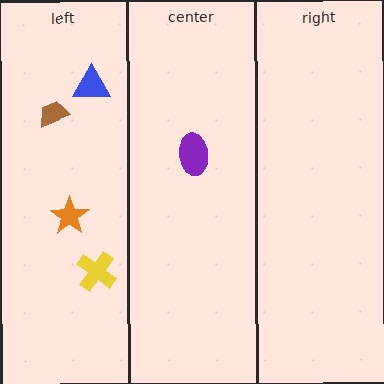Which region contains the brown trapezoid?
The left region.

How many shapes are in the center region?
1.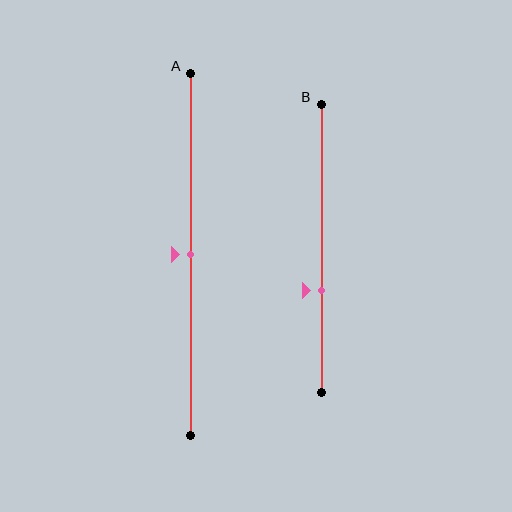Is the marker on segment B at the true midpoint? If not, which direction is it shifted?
No, the marker on segment B is shifted downward by about 15% of the segment length.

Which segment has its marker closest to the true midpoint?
Segment A has its marker closest to the true midpoint.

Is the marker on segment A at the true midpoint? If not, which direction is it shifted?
Yes, the marker on segment A is at the true midpoint.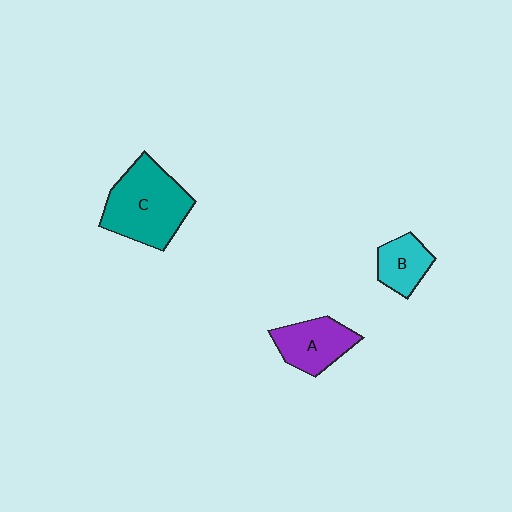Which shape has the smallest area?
Shape B (cyan).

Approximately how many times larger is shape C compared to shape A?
Approximately 1.6 times.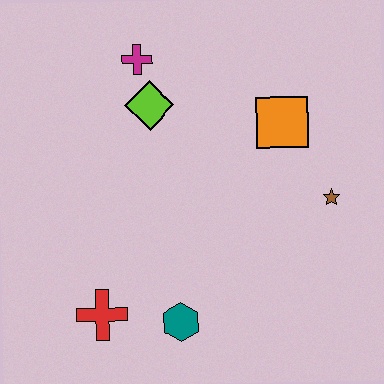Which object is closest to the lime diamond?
The magenta cross is closest to the lime diamond.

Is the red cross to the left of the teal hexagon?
Yes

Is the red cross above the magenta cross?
No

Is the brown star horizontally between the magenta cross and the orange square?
No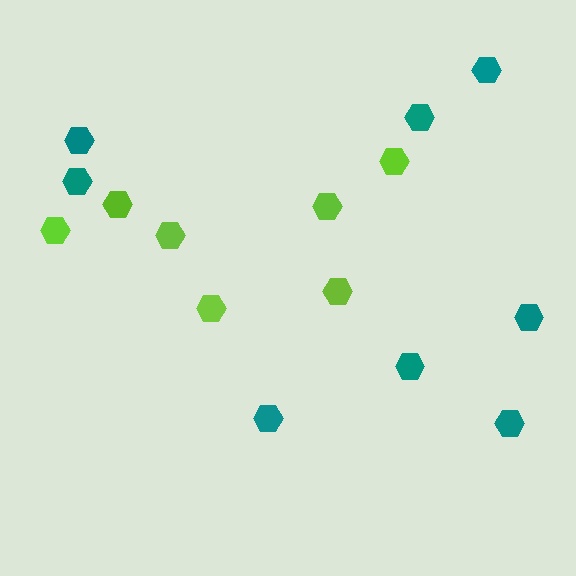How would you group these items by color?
There are 2 groups: one group of teal hexagons (8) and one group of lime hexagons (7).